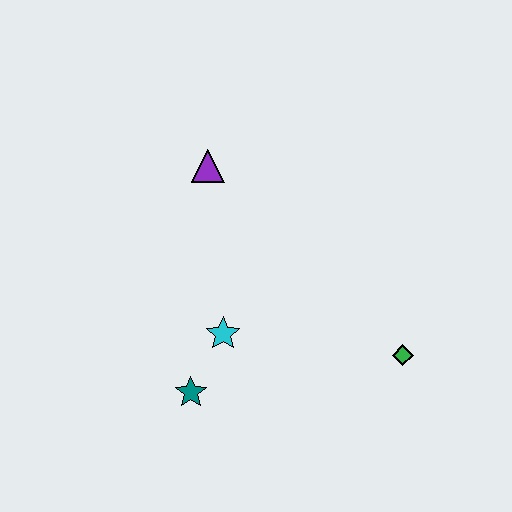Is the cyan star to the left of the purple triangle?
No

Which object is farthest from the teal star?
The purple triangle is farthest from the teal star.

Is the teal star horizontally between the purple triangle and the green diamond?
No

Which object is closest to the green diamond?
The cyan star is closest to the green diamond.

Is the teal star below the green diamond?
Yes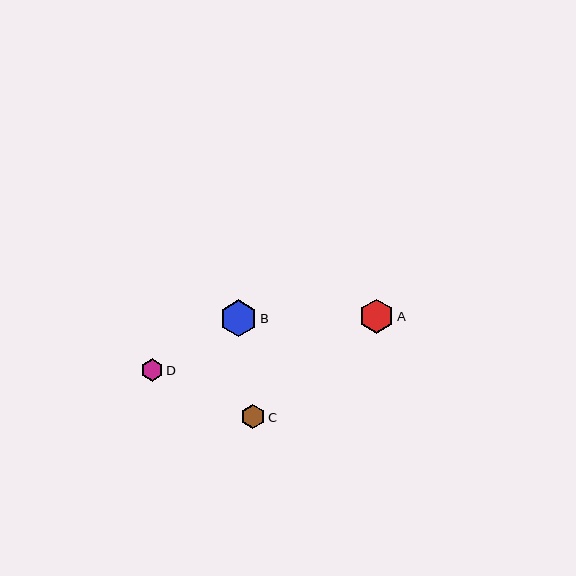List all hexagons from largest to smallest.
From largest to smallest: B, A, C, D.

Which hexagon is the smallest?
Hexagon D is the smallest with a size of approximately 23 pixels.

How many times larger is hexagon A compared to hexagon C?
Hexagon A is approximately 1.4 times the size of hexagon C.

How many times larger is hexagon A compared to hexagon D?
Hexagon A is approximately 1.5 times the size of hexagon D.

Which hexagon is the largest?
Hexagon B is the largest with a size of approximately 37 pixels.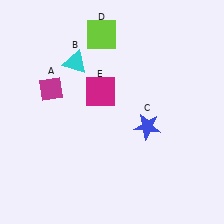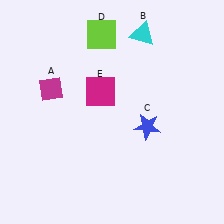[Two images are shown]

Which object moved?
The cyan triangle (B) moved right.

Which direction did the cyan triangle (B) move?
The cyan triangle (B) moved right.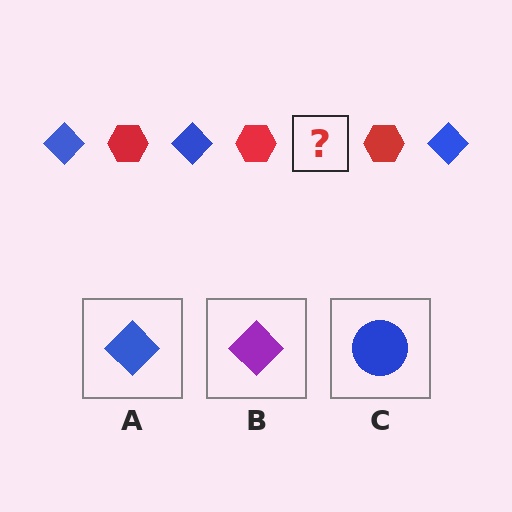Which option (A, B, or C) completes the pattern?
A.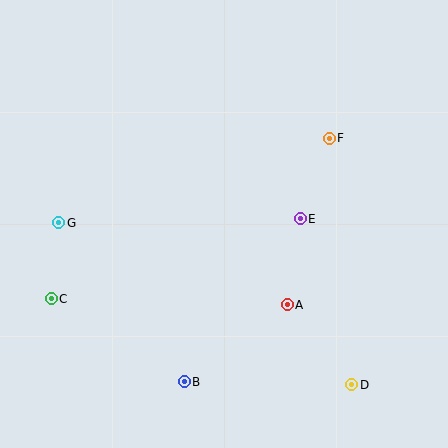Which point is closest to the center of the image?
Point E at (300, 219) is closest to the center.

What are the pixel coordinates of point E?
Point E is at (300, 219).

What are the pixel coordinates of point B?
Point B is at (184, 382).